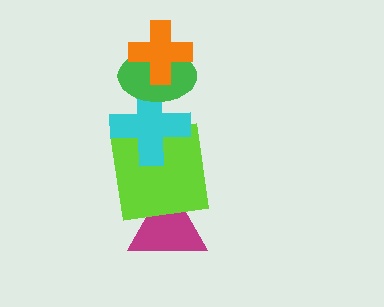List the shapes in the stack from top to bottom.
From top to bottom: the orange cross, the green ellipse, the cyan cross, the lime square, the magenta triangle.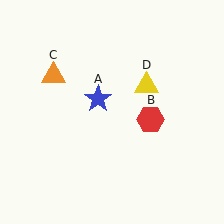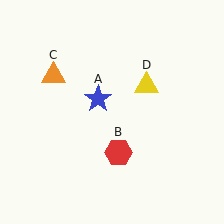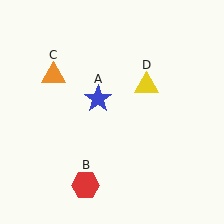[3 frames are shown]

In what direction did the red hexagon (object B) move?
The red hexagon (object B) moved down and to the left.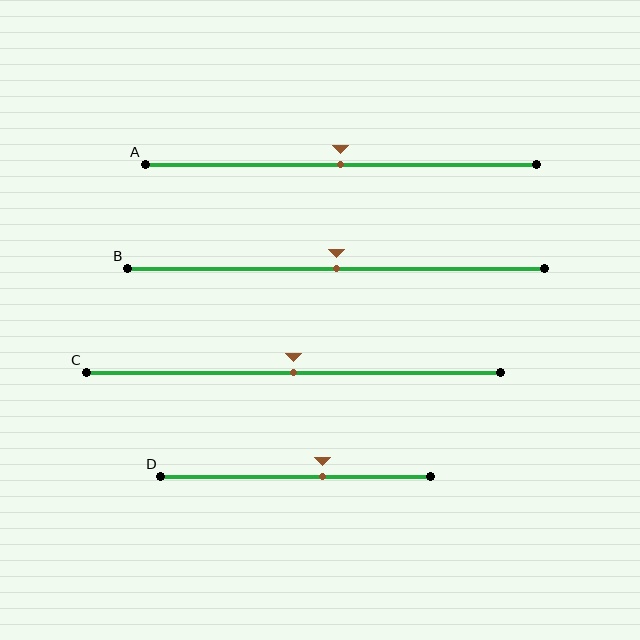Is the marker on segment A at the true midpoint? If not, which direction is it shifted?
Yes, the marker on segment A is at the true midpoint.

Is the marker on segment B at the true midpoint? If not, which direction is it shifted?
Yes, the marker on segment B is at the true midpoint.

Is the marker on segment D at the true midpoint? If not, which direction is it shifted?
No, the marker on segment D is shifted to the right by about 10% of the segment length.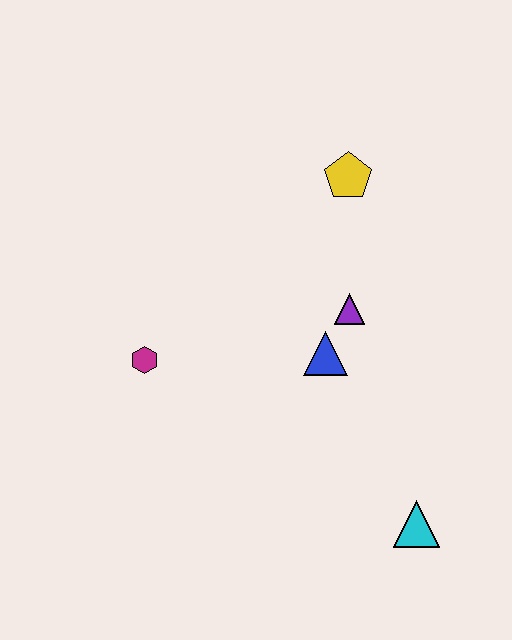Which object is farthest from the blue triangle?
The cyan triangle is farthest from the blue triangle.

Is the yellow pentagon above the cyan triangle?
Yes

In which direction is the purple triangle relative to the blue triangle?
The purple triangle is above the blue triangle.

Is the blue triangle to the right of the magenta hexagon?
Yes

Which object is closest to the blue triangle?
The purple triangle is closest to the blue triangle.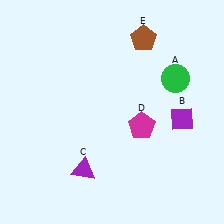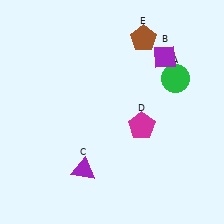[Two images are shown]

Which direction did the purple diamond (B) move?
The purple diamond (B) moved up.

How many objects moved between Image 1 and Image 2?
1 object moved between the two images.